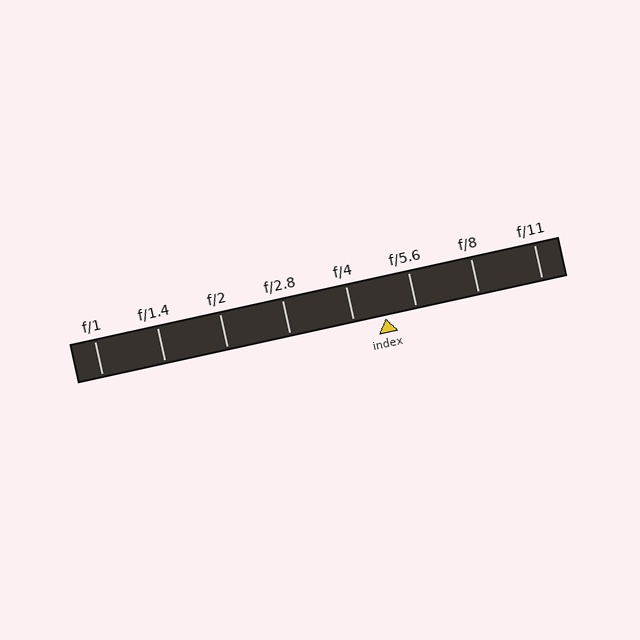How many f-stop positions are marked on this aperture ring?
There are 8 f-stop positions marked.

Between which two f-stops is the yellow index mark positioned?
The index mark is between f/4 and f/5.6.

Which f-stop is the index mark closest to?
The index mark is closest to f/4.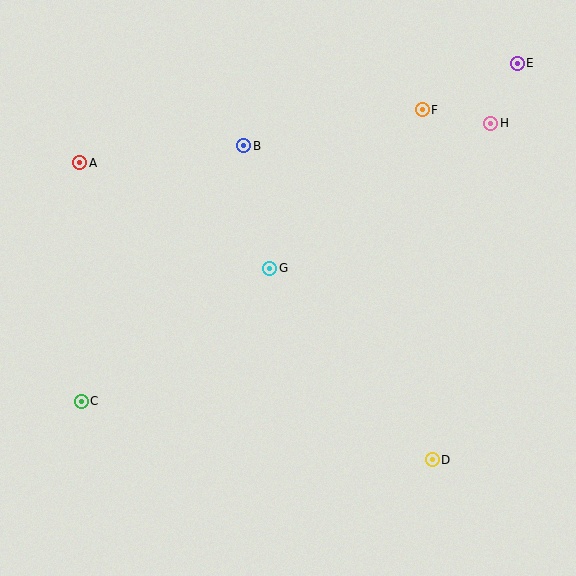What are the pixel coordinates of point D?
Point D is at (432, 460).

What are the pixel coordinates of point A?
Point A is at (80, 163).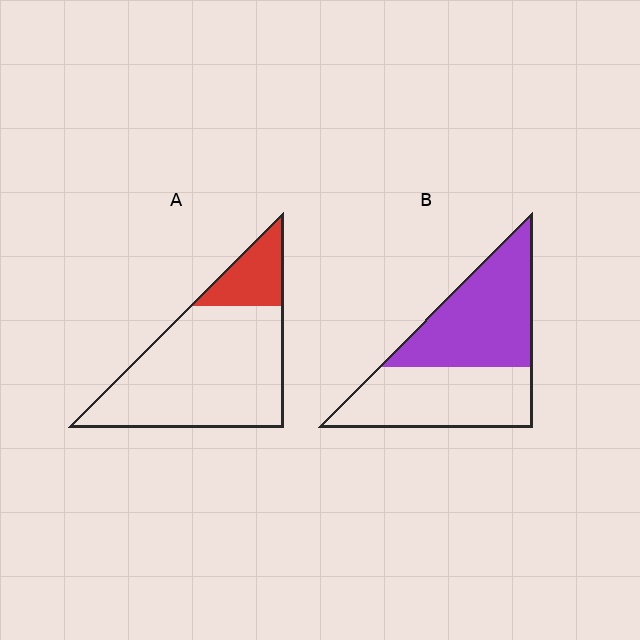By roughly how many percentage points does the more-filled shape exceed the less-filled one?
By roughly 35 percentage points (B over A).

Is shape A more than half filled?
No.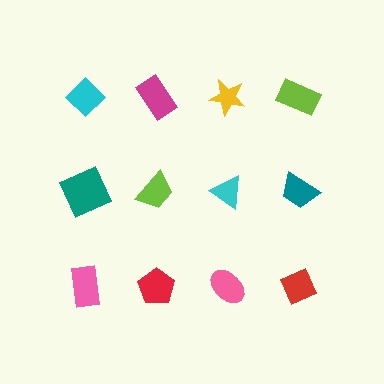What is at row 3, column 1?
A pink rectangle.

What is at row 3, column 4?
A red diamond.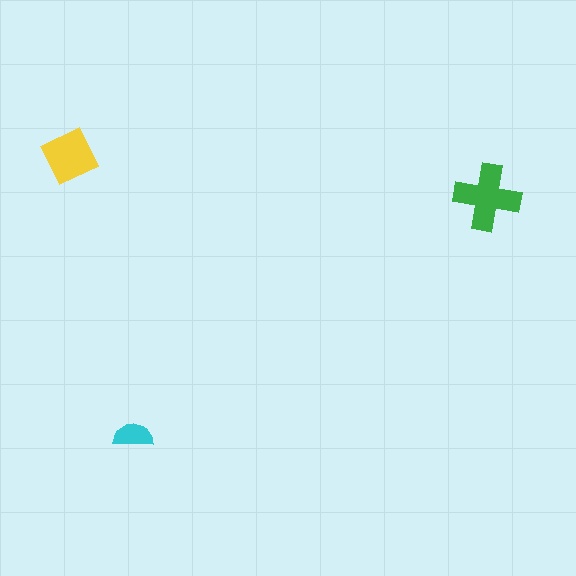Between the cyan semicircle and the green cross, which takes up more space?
The green cross.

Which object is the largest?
The green cross.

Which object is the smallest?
The cyan semicircle.